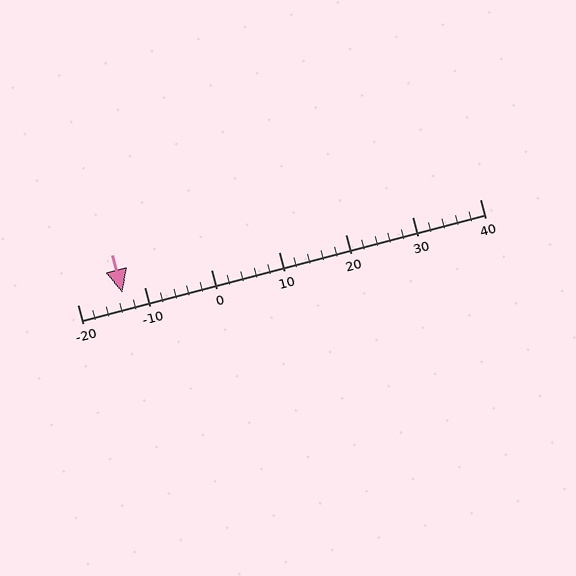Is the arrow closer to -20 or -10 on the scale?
The arrow is closer to -10.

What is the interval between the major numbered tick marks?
The major tick marks are spaced 10 units apart.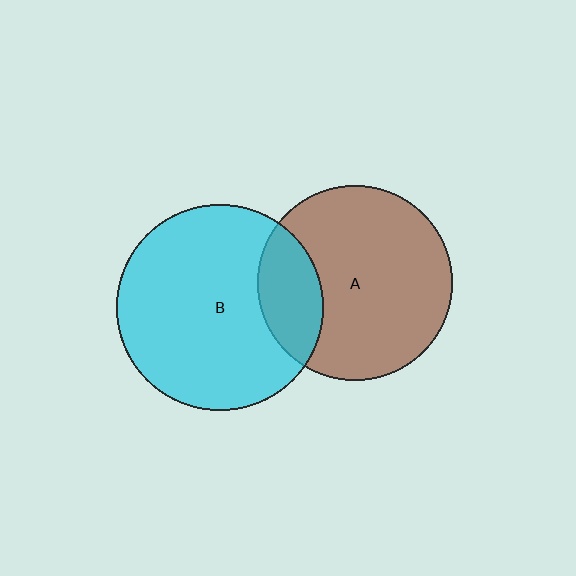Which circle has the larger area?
Circle B (cyan).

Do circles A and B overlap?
Yes.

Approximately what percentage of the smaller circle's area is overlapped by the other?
Approximately 20%.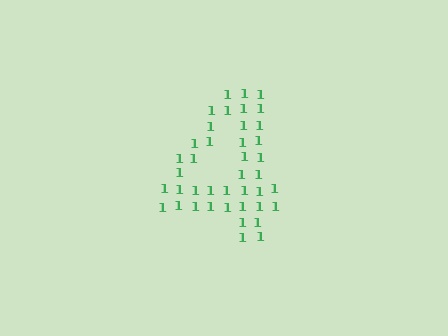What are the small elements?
The small elements are digit 1's.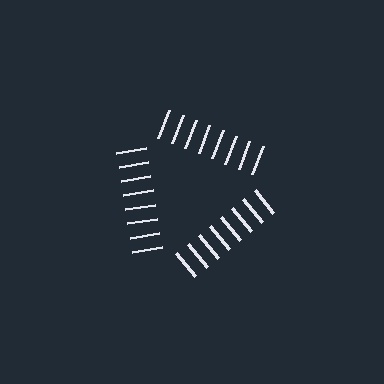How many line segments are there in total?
24 — 8 along each of the 3 edges.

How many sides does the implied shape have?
3 sides — the line-ends trace a triangle.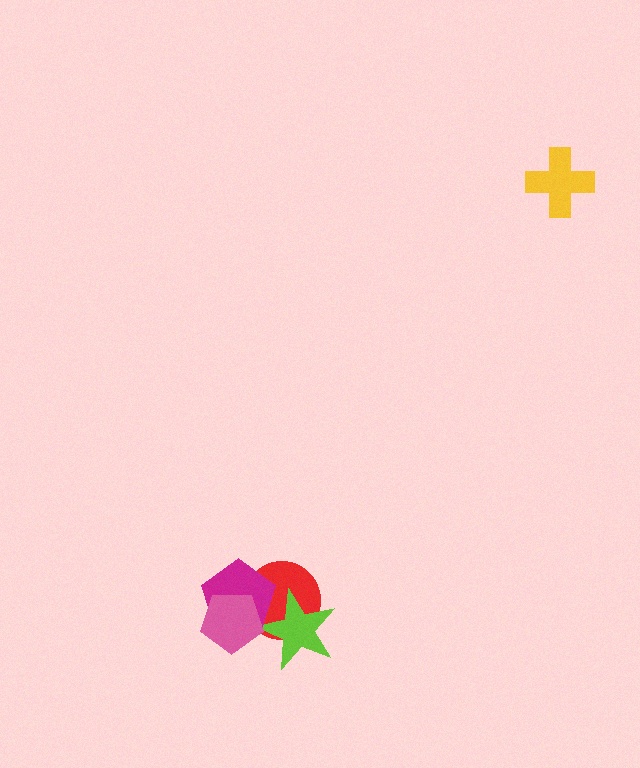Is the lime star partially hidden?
Yes, it is partially covered by another shape.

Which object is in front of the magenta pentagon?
The pink pentagon is in front of the magenta pentagon.